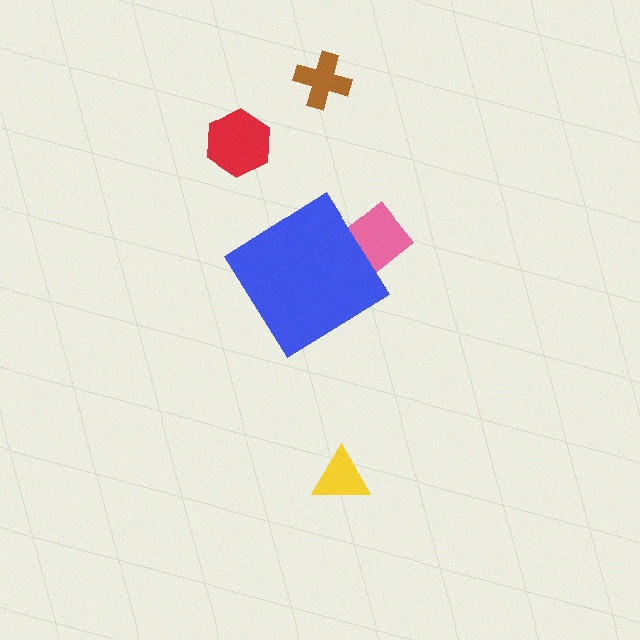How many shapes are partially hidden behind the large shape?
1 shape is partially hidden.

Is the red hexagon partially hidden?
No, the red hexagon is fully visible.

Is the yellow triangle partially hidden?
No, the yellow triangle is fully visible.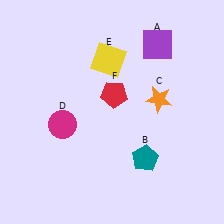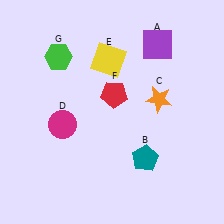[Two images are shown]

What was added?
A green hexagon (G) was added in Image 2.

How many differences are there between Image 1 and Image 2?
There is 1 difference between the two images.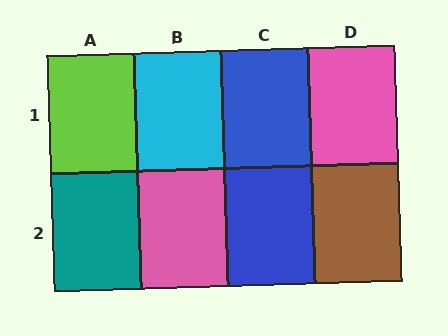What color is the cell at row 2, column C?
Blue.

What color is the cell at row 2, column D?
Brown.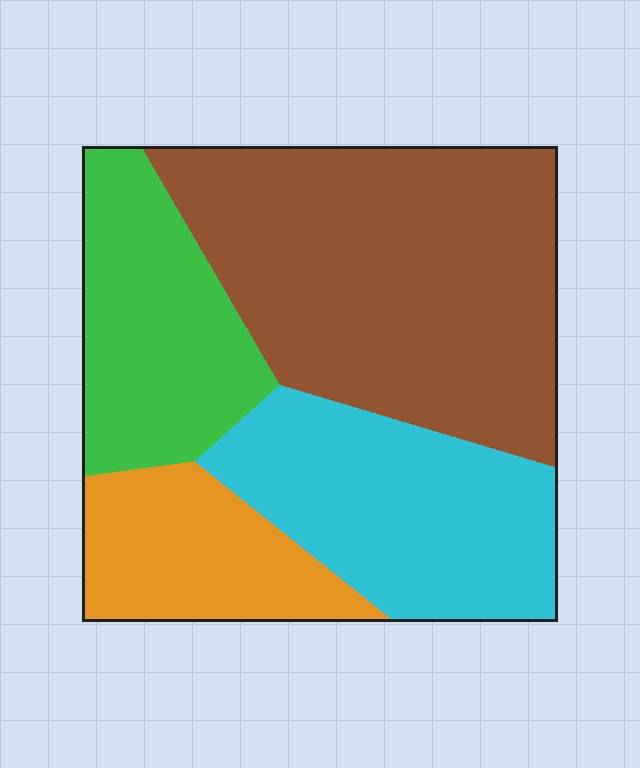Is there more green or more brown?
Brown.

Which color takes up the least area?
Orange, at roughly 15%.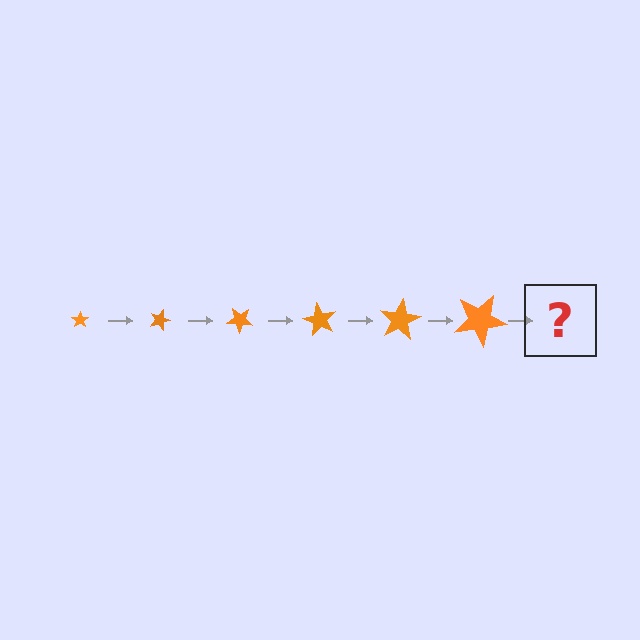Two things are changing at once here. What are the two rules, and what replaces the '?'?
The two rules are that the star grows larger each step and it rotates 20 degrees each step. The '?' should be a star, larger than the previous one and rotated 120 degrees from the start.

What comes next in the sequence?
The next element should be a star, larger than the previous one and rotated 120 degrees from the start.